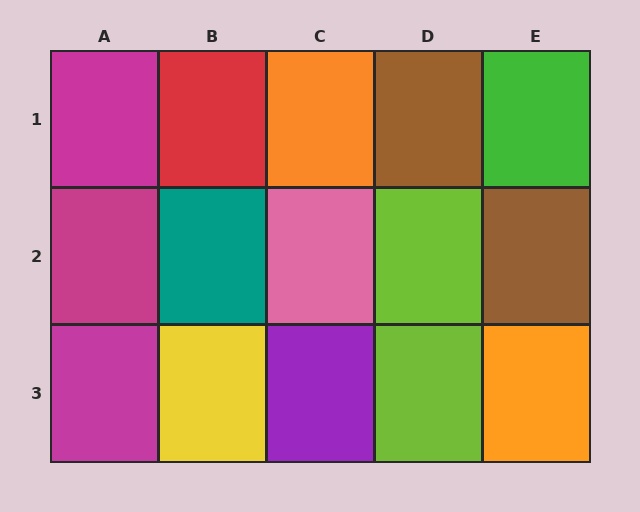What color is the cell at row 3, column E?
Orange.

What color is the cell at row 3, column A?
Magenta.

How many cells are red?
1 cell is red.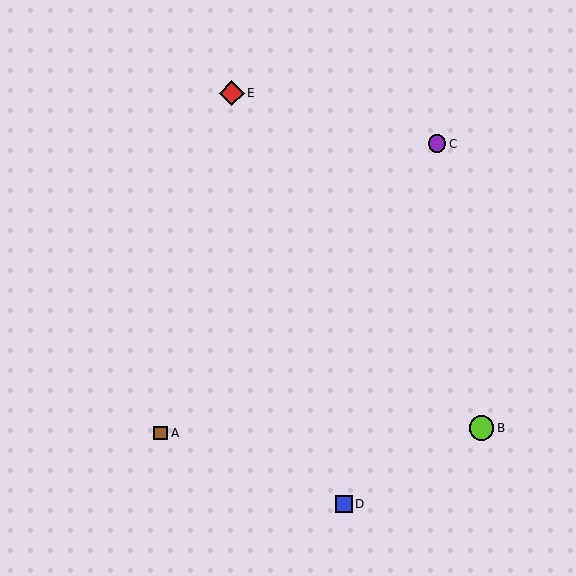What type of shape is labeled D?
Shape D is a blue square.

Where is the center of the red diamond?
The center of the red diamond is at (232, 93).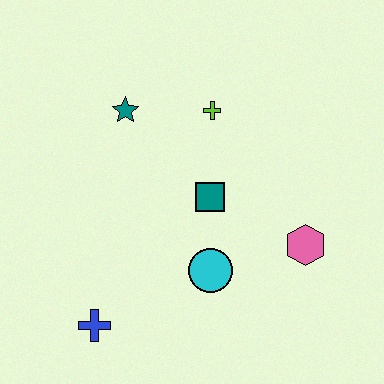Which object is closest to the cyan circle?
The teal square is closest to the cyan circle.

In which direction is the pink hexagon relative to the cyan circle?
The pink hexagon is to the right of the cyan circle.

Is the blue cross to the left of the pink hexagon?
Yes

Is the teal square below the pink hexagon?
No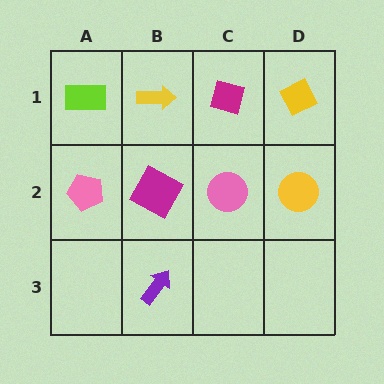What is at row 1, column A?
A lime rectangle.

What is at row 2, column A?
A pink pentagon.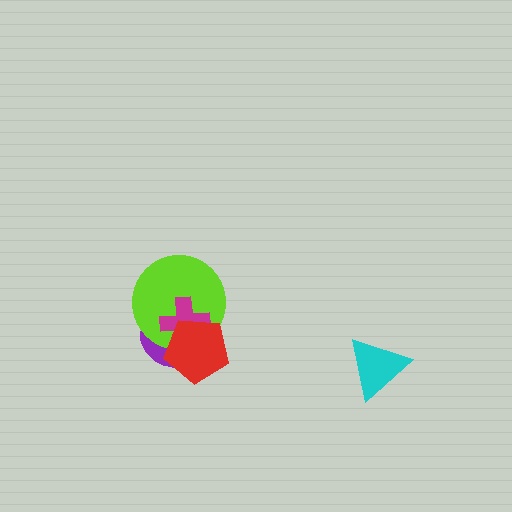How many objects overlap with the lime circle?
3 objects overlap with the lime circle.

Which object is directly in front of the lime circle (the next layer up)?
The magenta cross is directly in front of the lime circle.